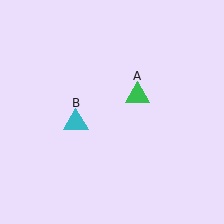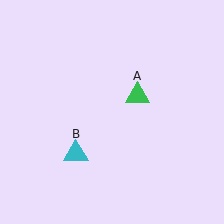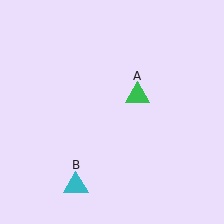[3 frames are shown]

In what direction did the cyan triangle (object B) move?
The cyan triangle (object B) moved down.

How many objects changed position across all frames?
1 object changed position: cyan triangle (object B).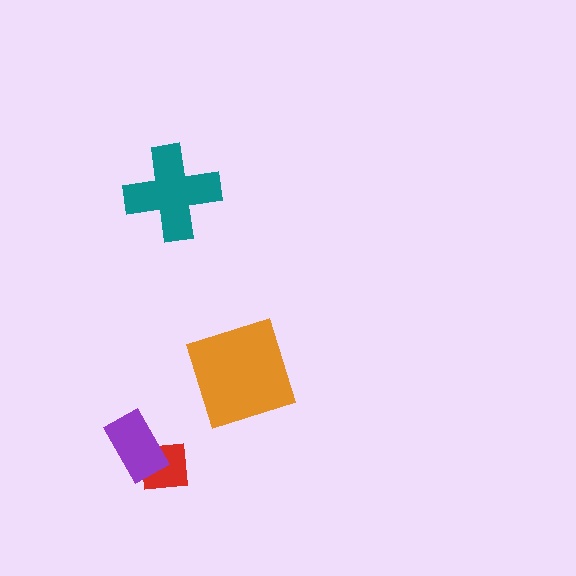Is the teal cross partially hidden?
No, no other shape covers it.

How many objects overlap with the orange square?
0 objects overlap with the orange square.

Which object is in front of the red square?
The purple rectangle is in front of the red square.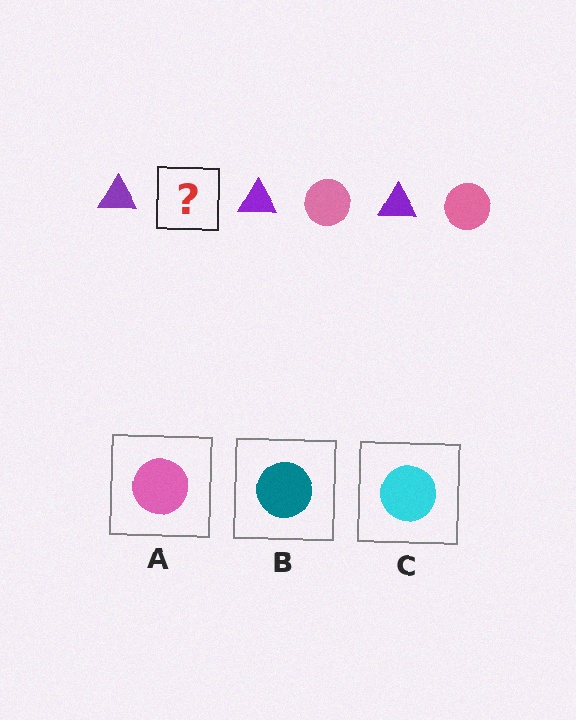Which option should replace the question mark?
Option A.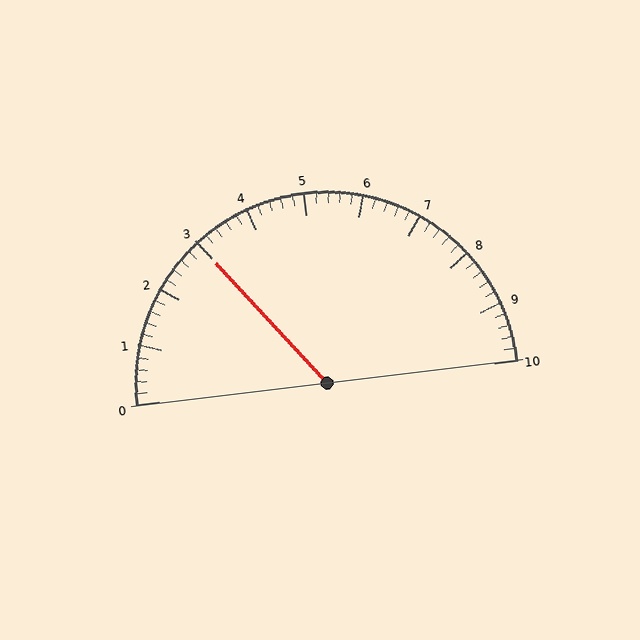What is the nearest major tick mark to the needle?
The nearest major tick mark is 3.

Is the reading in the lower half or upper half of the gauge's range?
The reading is in the lower half of the range (0 to 10).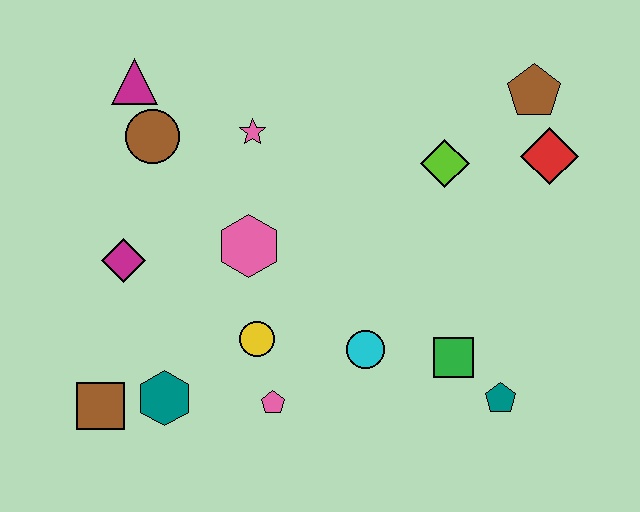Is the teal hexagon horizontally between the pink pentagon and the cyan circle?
No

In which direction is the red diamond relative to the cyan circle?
The red diamond is above the cyan circle.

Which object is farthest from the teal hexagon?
The brown pentagon is farthest from the teal hexagon.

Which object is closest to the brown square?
The teal hexagon is closest to the brown square.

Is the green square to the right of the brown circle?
Yes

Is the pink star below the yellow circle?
No